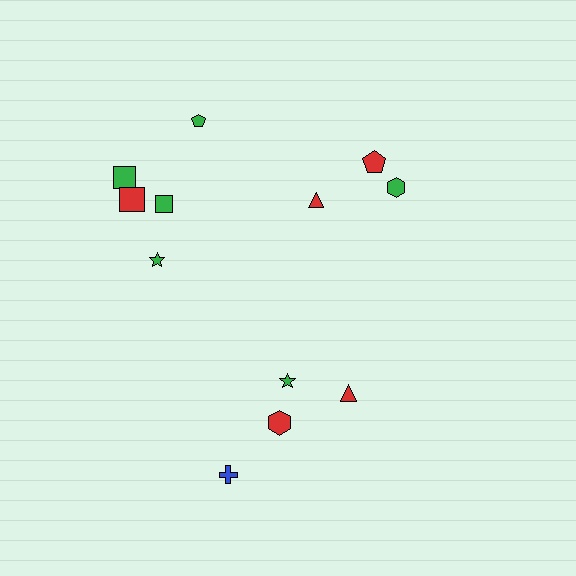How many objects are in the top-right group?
There are 3 objects.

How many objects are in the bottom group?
There are 4 objects.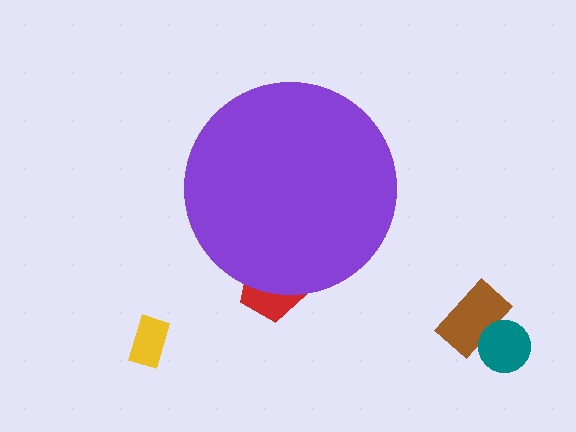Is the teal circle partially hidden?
No, the teal circle is fully visible.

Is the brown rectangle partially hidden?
No, the brown rectangle is fully visible.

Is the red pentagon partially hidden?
Yes, the red pentagon is partially hidden behind the purple circle.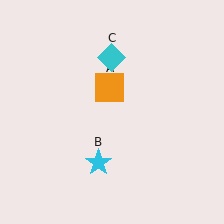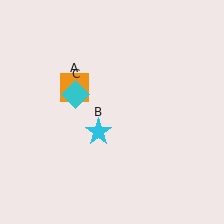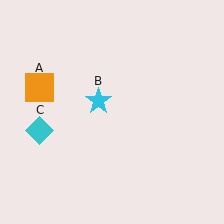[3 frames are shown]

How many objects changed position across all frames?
3 objects changed position: orange square (object A), cyan star (object B), cyan diamond (object C).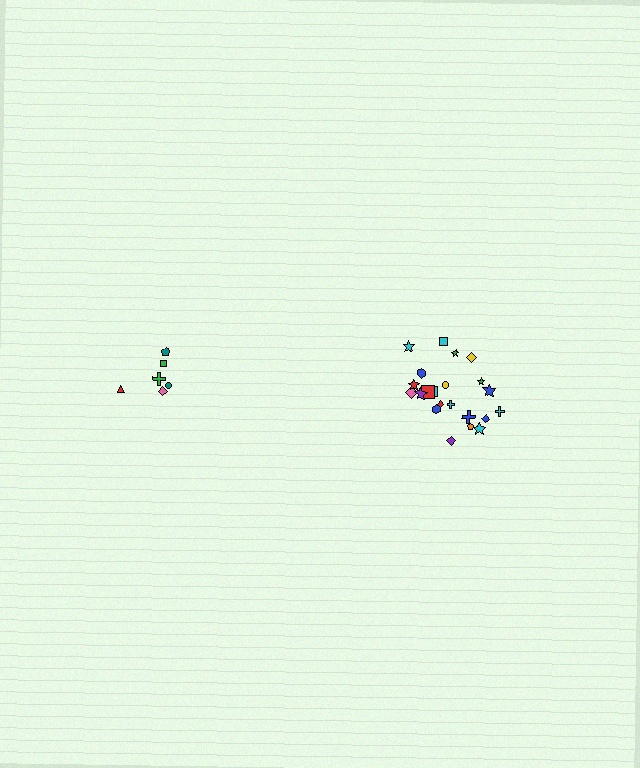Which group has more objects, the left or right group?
The right group.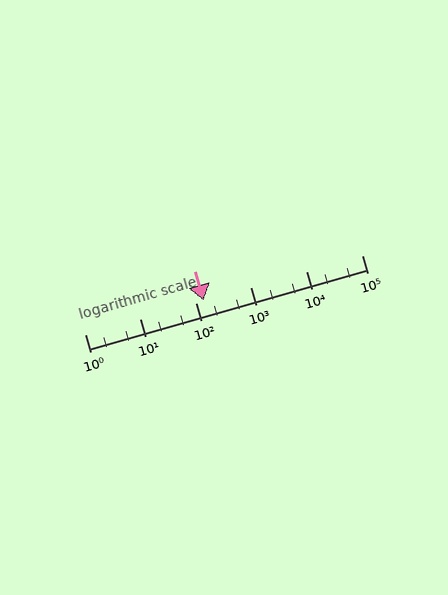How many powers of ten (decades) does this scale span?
The scale spans 5 decades, from 1 to 100000.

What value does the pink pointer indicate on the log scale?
The pointer indicates approximately 140.